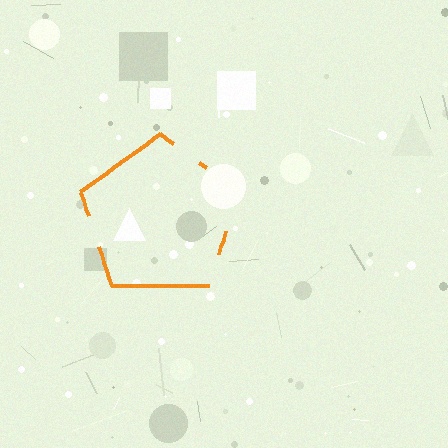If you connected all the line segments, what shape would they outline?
They would outline a pentagon.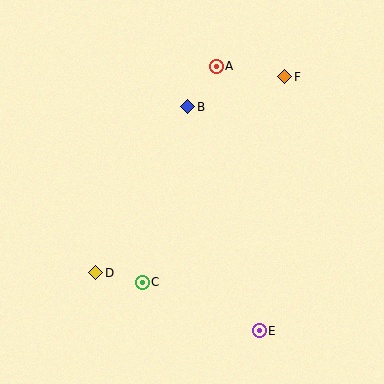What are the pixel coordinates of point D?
Point D is at (96, 273).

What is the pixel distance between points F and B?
The distance between F and B is 102 pixels.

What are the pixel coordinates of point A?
Point A is at (216, 66).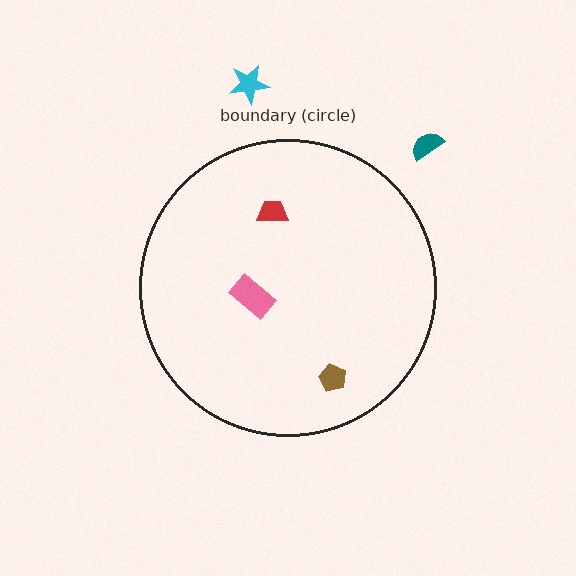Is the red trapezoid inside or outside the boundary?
Inside.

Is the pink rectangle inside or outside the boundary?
Inside.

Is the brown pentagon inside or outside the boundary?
Inside.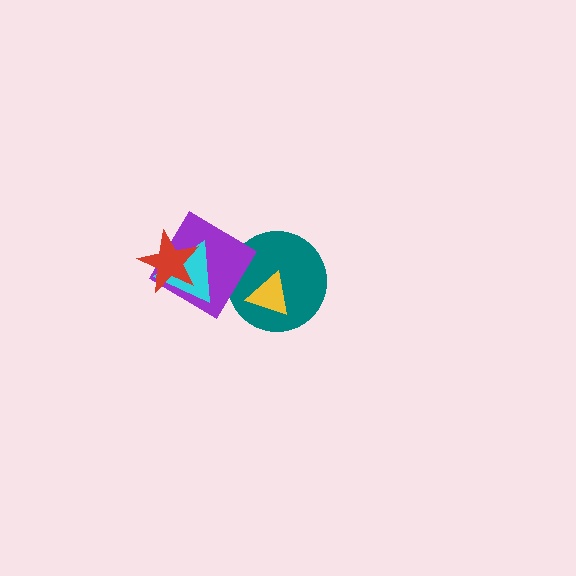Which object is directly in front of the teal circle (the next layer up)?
The purple diamond is directly in front of the teal circle.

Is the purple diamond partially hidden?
Yes, it is partially covered by another shape.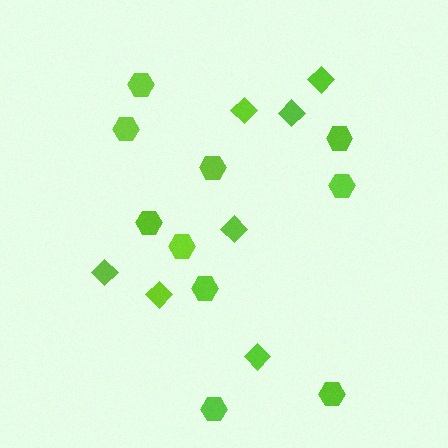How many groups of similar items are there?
There are 2 groups: one group of hexagons (10) and one group of diamonds (7).